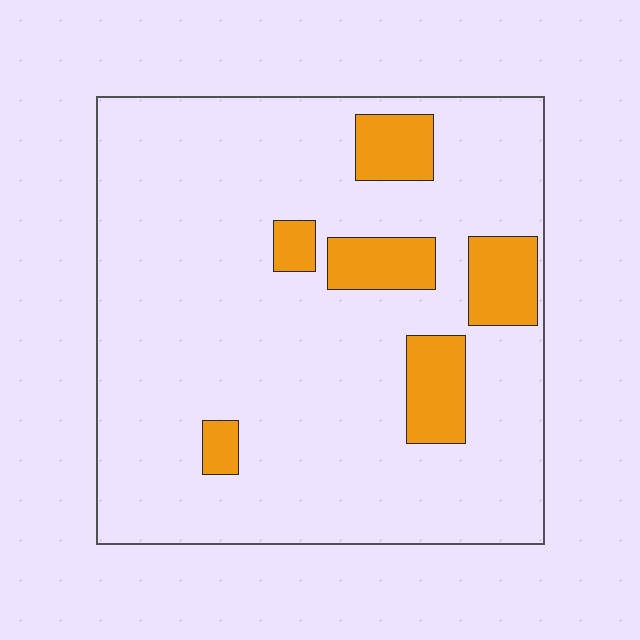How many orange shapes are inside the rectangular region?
6.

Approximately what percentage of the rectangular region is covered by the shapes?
Approximately 15%.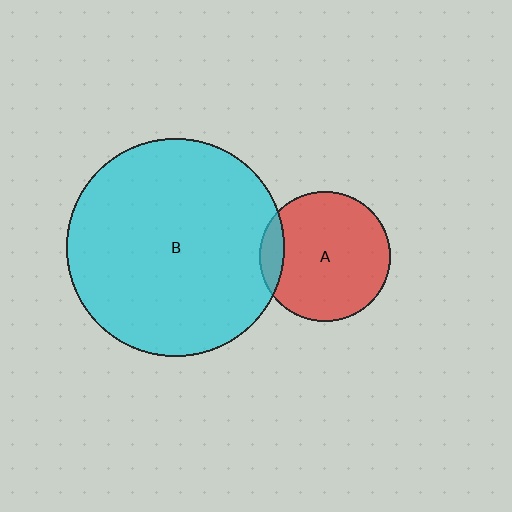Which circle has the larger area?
Circle B (cyan).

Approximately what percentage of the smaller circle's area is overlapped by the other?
Approximately 10%.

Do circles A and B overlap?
Yes.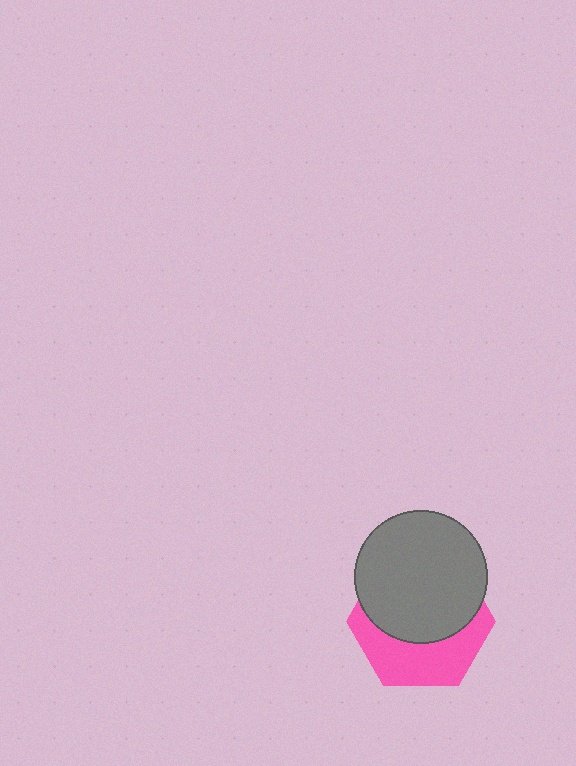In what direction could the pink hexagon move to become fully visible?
The pink hexagon could move down. That would shift it out from behind the gray circle entirely.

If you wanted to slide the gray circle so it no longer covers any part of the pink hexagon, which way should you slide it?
Slide it up — that is the most direct way to separate the two shapes.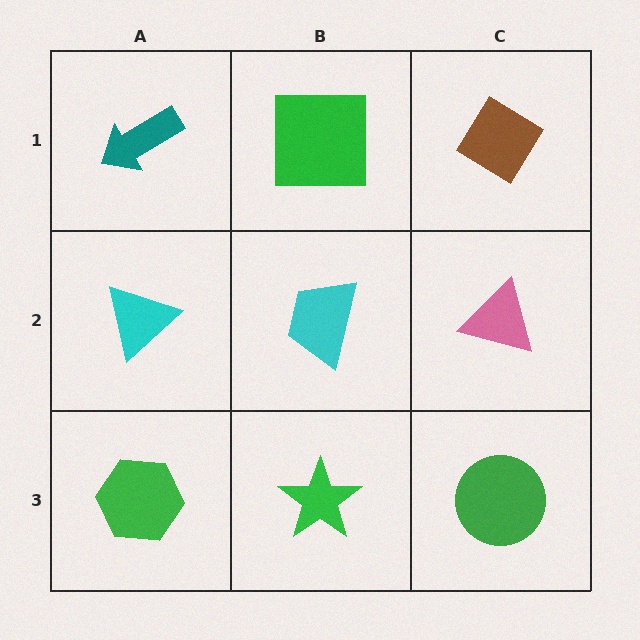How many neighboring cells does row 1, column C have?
2.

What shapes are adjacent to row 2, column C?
A brown diamond (row 1, column C), a green circle (row 3, column C), a cyan trapezoid (row 2, column B).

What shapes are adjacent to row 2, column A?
A teal arrow (row 1, column A), a green hexagon (row 3, column A), a cyan trapezoid (row 2, column B).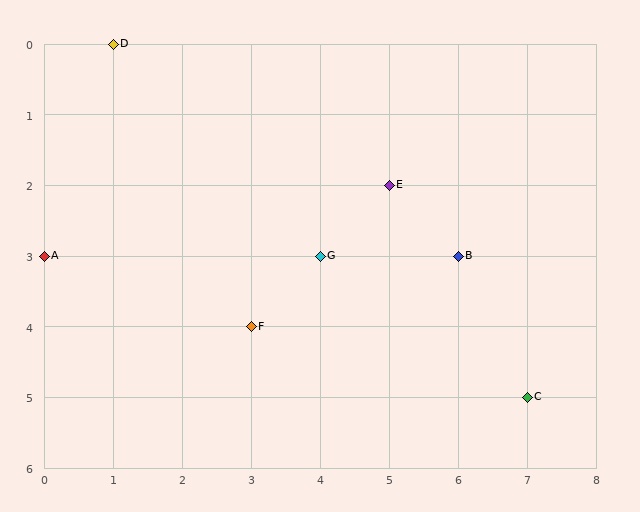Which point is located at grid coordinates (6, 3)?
Point B is at (6, 3).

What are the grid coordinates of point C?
Point C is at grid coordinates (7, 5).